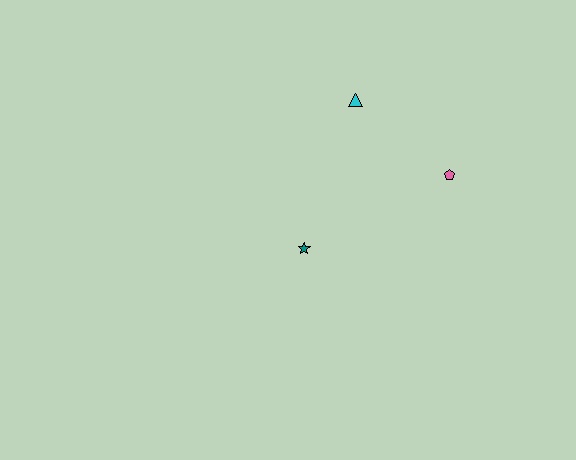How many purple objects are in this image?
There are no purple objects.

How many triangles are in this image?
There is 1 triangle.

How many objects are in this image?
There are 3 objects.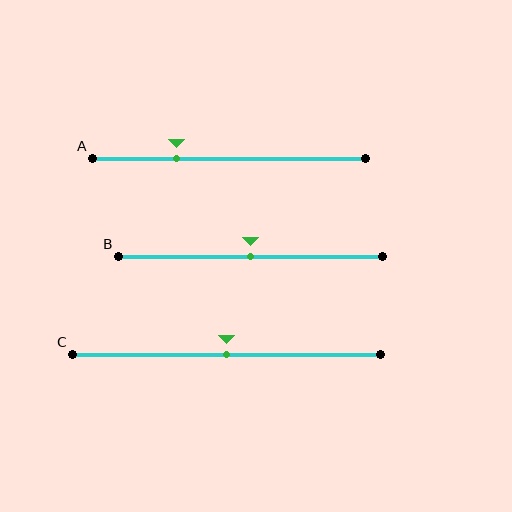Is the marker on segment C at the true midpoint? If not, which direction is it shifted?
Yes, the marker on segment C is at the true midpoint.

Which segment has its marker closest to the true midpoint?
Segment B has its marker closest to the true midpoint.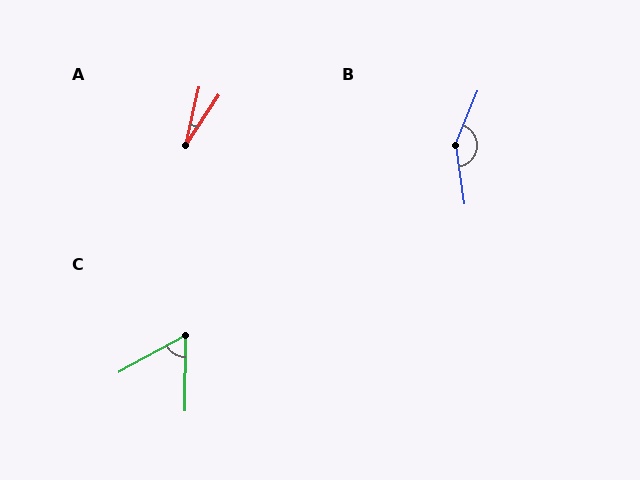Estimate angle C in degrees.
Approximately 61 degrees.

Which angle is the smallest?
A, at approximately 20 degrees.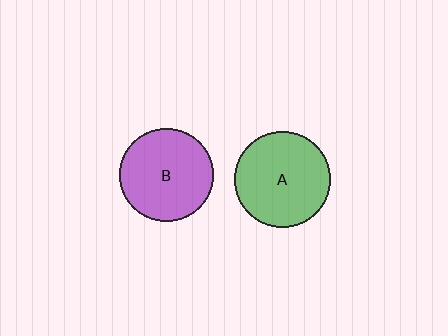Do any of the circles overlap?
No, none of the circles overlap.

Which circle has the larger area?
Circle A (green).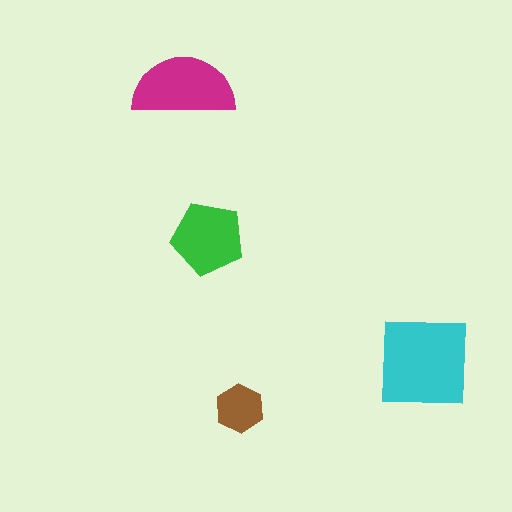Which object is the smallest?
The brown hexagon.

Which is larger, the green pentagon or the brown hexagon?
The green pentagon.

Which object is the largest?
The cyan square.